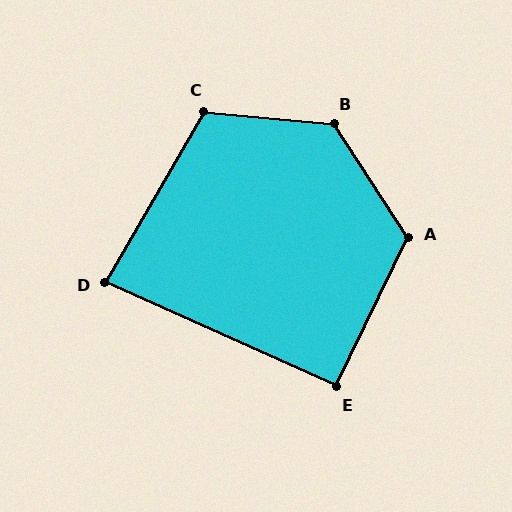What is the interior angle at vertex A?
Approximately 121 degrees (obtuse).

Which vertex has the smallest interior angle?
D, at approximately 84 degrees.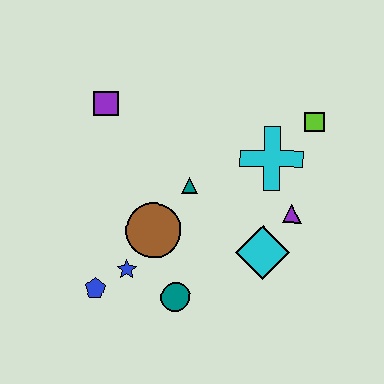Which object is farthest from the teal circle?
The lime square is farthest from the teal circle.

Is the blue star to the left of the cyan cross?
Yes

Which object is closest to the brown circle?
The blue star is closest to the brown circle.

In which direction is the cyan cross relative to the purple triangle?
The cyan cross is above the purple triangle.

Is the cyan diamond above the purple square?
No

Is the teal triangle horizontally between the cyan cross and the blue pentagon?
Yes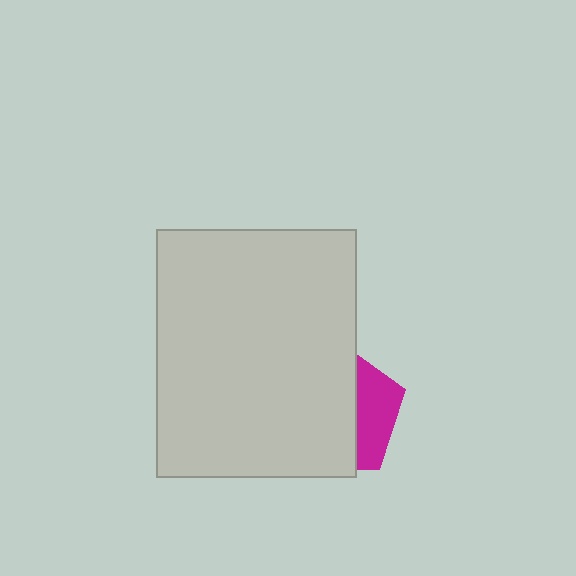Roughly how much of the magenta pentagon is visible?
A small part of it is visible (roughly 30%).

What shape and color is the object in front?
The object in front is a light gray rectangle.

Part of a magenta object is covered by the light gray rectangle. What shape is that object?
It is a pentagon.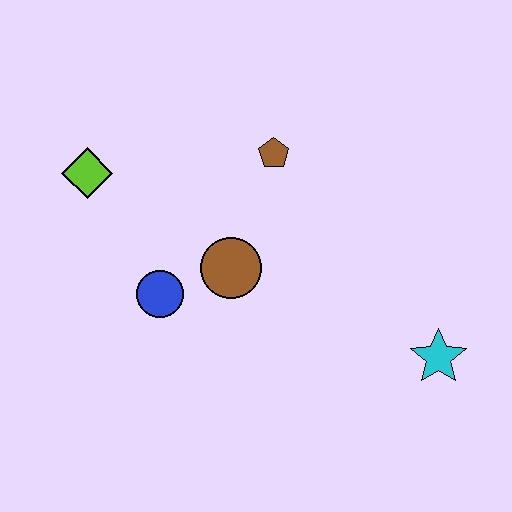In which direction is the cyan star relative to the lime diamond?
The cyan star is to the right of the lime diamond.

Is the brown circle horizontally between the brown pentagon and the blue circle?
Yes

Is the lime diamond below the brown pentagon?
Yes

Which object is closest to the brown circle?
The blue circle is closest to the brown circle.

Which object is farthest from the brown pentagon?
The cyan star is farthest from the brown pentagon.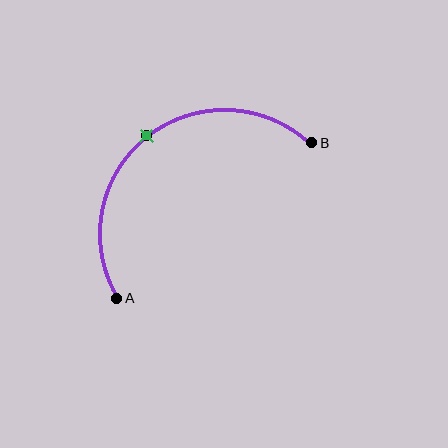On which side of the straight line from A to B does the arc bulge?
The arc bulges above and to the left of the straight line connecting A and B.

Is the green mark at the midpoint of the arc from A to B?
Yes. The green mark lies on the arc at equal arc-length from both A and B — it is the arc midpoint.